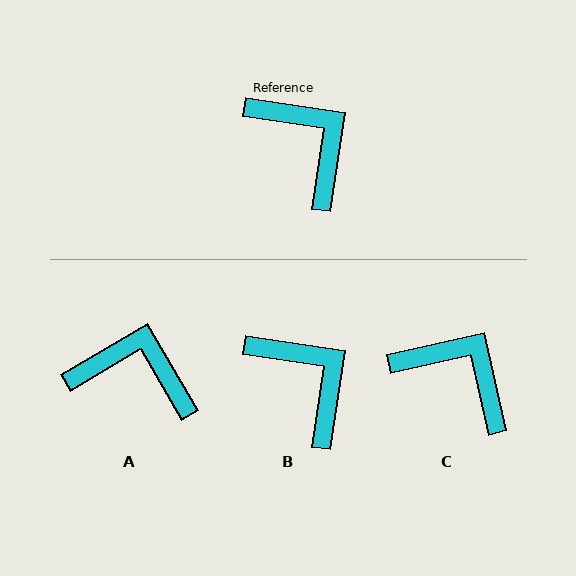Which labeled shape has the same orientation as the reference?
B.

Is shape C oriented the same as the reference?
No, it is off by about 21 degrees.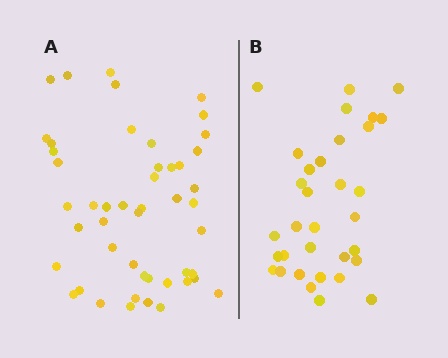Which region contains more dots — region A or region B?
Region A (the left region) has more dots.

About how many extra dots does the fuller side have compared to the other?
Region A has approximately 15 more dots than region B.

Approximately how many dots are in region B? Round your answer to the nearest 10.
About 30 dots. (The exact count is 33, which rounds to 30.)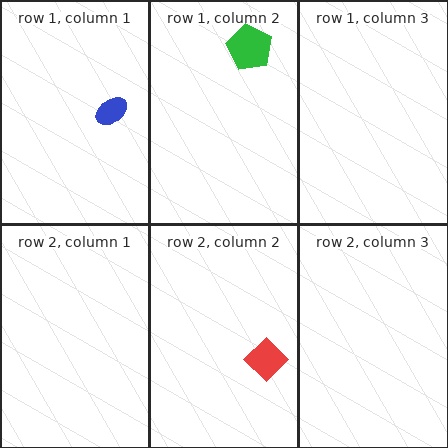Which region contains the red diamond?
The row 2, column 2 region.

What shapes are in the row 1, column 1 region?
The blue ellipse.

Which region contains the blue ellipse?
The row 1, column 1 region.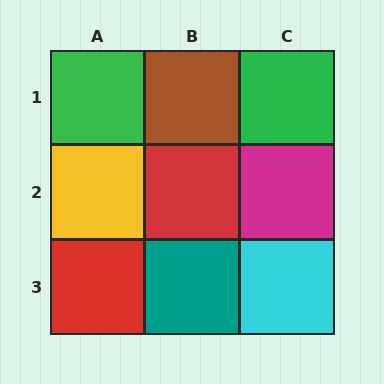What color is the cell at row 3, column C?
Cyan.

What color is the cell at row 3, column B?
Teal.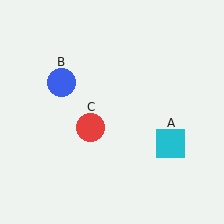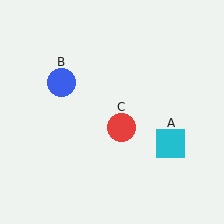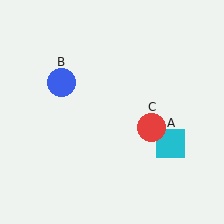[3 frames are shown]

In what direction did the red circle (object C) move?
The red circle (object C) moved right.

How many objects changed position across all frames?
1 object changed position: red circle (object C).